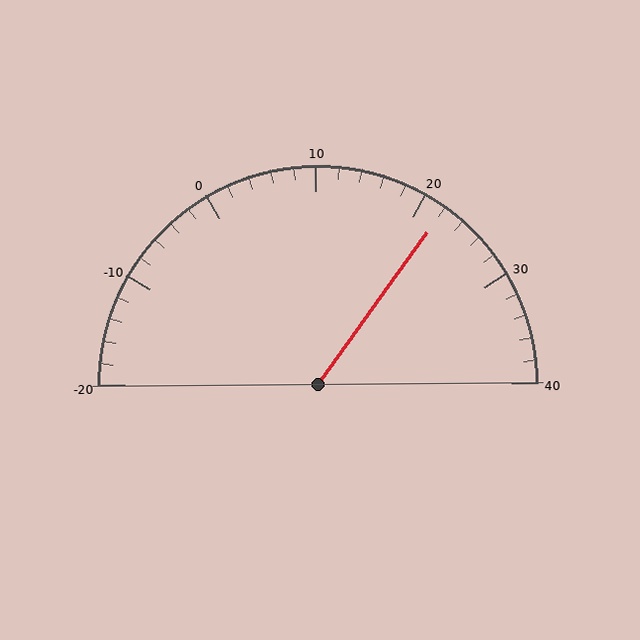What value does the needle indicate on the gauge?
The needle indicates approximately 22.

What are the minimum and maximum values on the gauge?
The gauge ranges from -20 to 40.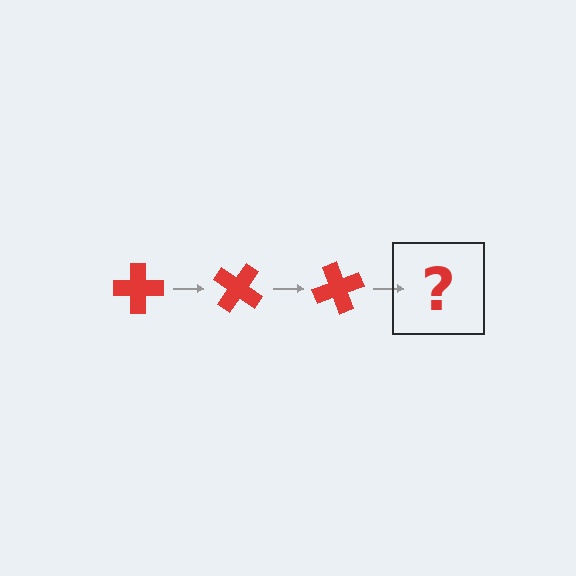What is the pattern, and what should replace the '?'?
The pattern is that the cross rotates 35 degrees each step. The '?' should be a red cross rotated 105 degrees.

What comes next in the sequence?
The next element should be a red cross rotated 105 degrees.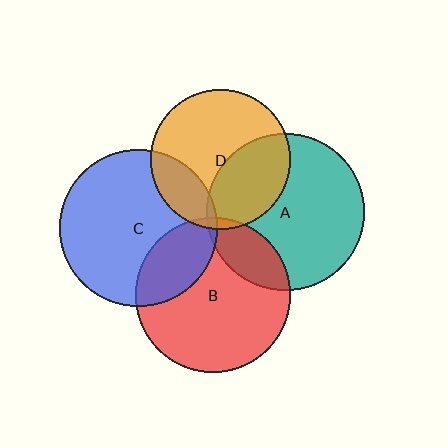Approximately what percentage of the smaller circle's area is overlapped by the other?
Approximately 5%.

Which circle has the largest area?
Circle C (blue).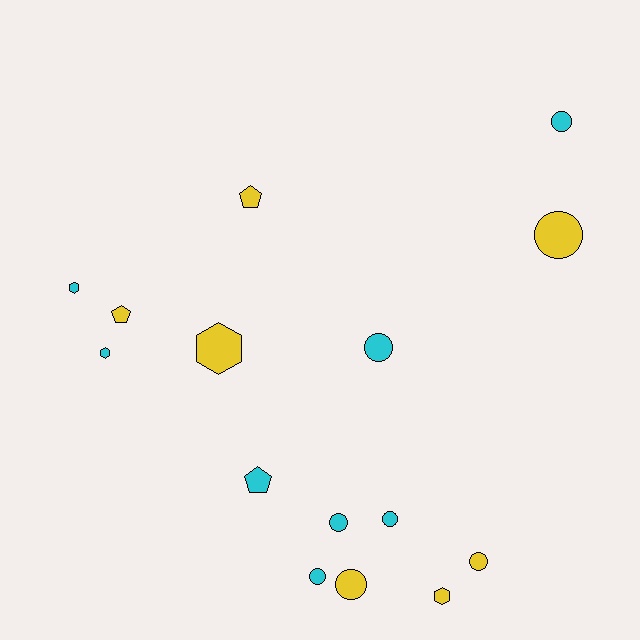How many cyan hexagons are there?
There are 2 cyan hexagons.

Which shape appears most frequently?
Circle, with 8 objects.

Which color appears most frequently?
Cyan, with 8 objects.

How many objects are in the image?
There are 15 objects.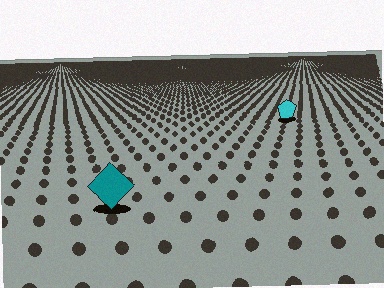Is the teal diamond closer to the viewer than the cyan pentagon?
Yes. The teal diamond is closer — you can tell from the texture gradient: the ground texture is coarser near it.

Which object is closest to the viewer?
The teal diamond is closest. The texture marks near it are larger and more spread out.